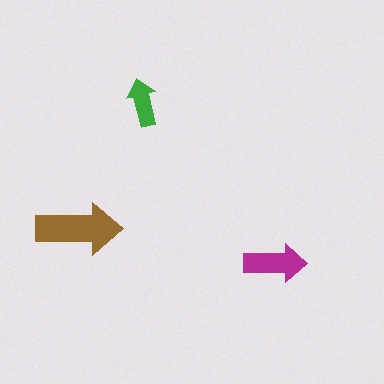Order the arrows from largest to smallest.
the brown one, the magenta one, the green one.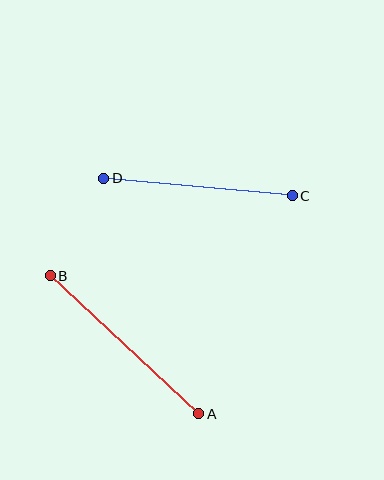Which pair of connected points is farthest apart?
Points A and B are farthest apart.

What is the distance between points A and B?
The distance is approximately 203 pixels.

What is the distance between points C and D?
The distance is approximately 190 pixels.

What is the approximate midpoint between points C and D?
The midpoint is at approximately (198, 187) pixels.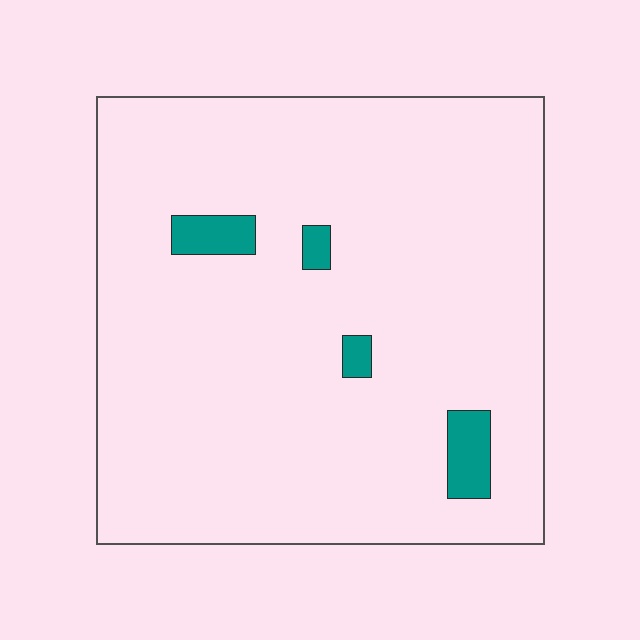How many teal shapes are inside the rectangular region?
4.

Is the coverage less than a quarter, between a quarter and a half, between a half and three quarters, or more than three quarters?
Less than a quarter.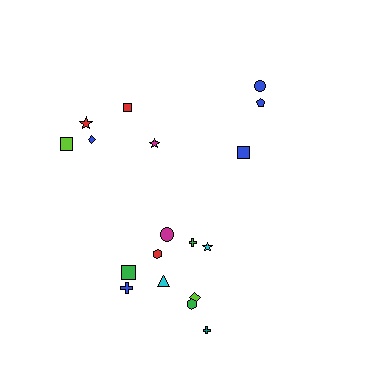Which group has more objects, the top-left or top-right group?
The top-left group.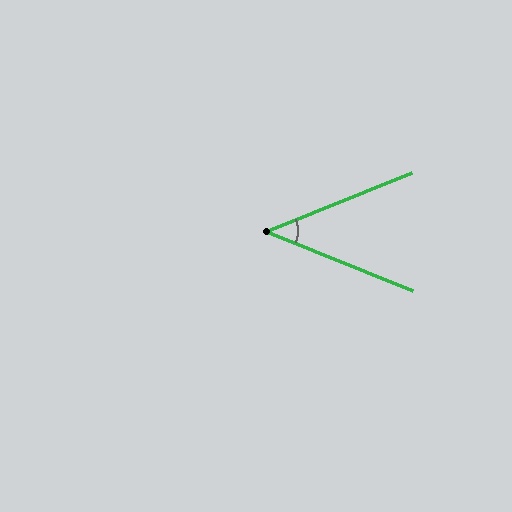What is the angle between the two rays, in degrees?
Approximately 44 degrees.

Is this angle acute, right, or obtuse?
It is acute.